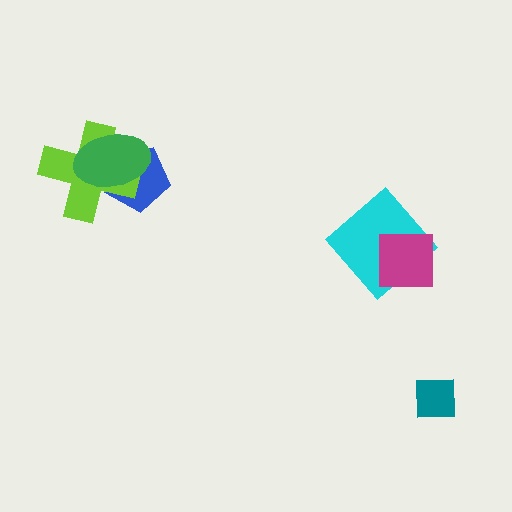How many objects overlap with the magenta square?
1 object overlaps with the magenta square.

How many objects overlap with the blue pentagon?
2 objects overlap with the blue pentagon.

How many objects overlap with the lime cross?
2 objects overlap with the lime cross.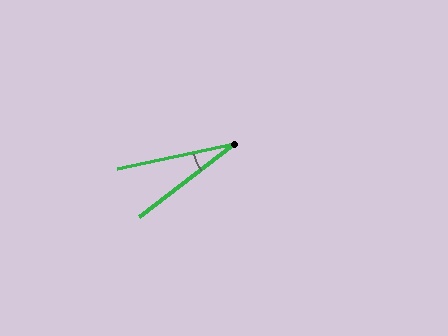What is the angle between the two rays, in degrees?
Approximately 25 degrees.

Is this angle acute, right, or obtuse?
It is acute.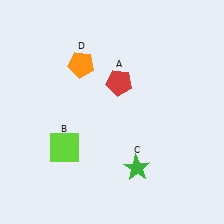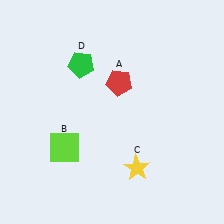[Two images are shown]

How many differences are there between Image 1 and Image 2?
There are 2 differences between the two images.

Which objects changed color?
C changed from green to yellow. D changed from orange to green.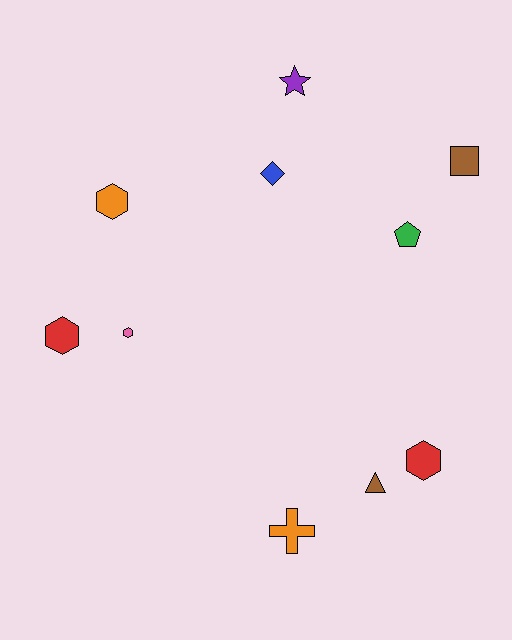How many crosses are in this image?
There is 1 cross.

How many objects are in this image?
There are 10 objects.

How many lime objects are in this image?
There are no lime objects.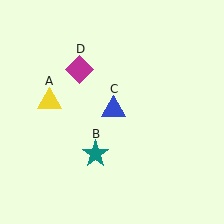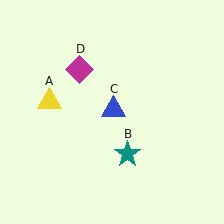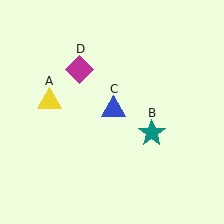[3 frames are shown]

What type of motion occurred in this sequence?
The teal star (object B) rotated counterclockwise around the center of the scene.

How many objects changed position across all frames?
1 object changed position: teal star (object B).